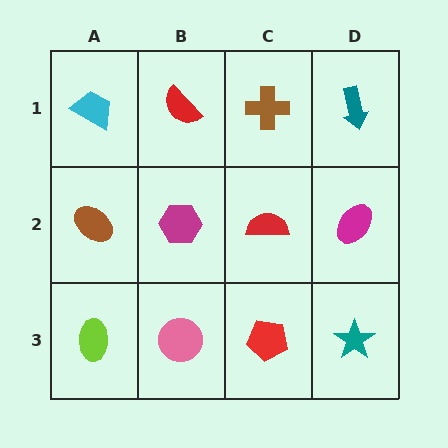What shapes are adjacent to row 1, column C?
A red semicircle (row 2, column C), a red semicircle (row 1, column B), a teal arrow (row 1, column D).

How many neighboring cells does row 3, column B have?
3.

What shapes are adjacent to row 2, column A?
A cyan trapezoid (row 1, column A), a lime ellipse (row 3, column A), a magenta hexagon (row 2, column B).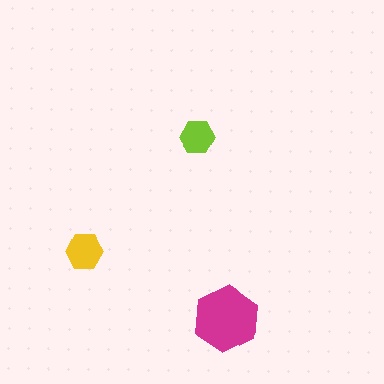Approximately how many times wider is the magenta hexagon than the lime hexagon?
About 2 times wider.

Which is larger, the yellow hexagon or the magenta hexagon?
The magenta one.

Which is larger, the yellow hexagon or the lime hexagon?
The yellow one.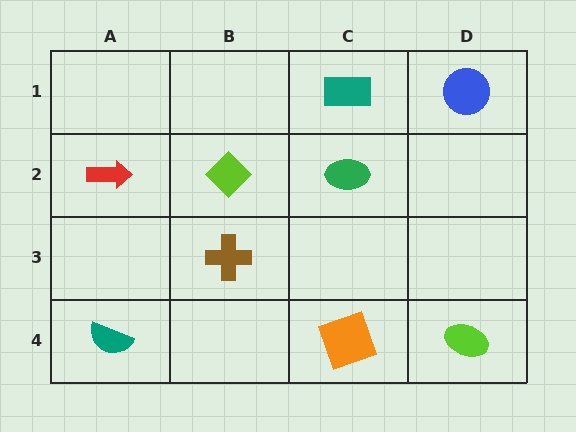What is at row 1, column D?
A blue circle.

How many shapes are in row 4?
3 shapes.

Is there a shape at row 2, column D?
No, that cell is empty.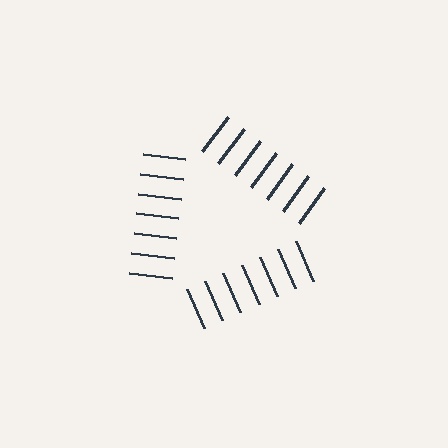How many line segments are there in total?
21 — 7 along each of the 3 edges.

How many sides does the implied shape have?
3 sides — the line-ends trace a triangle.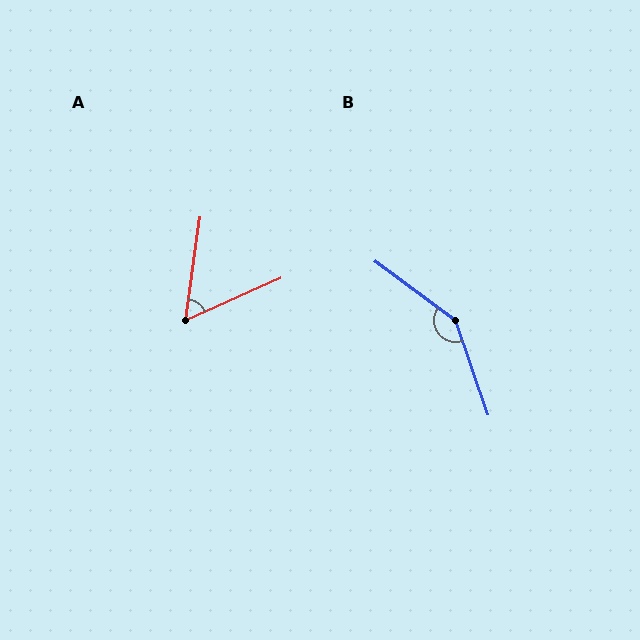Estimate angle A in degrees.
Approximately 58 degrees.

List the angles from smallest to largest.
A (58°), B (145°).